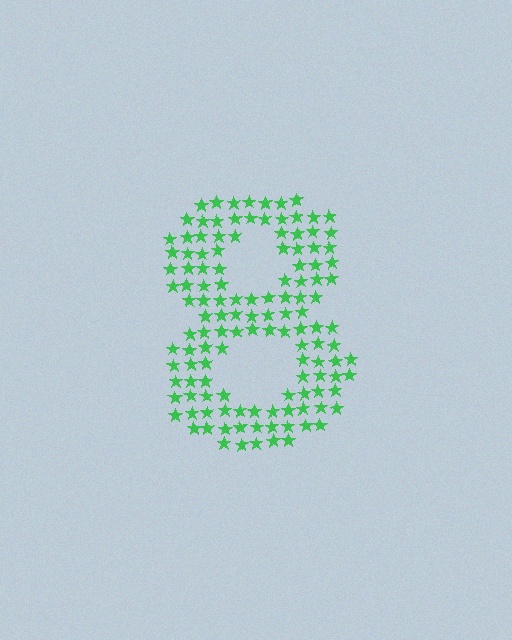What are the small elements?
The small elements are stars.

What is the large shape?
The large shape is the digit 8.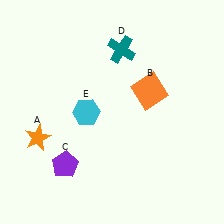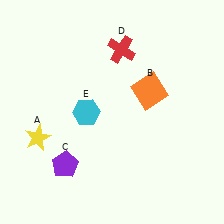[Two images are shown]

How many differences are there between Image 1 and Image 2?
There are 2 differences between the two images.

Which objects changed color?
A changed from orange to yellow. D changed from teal to red.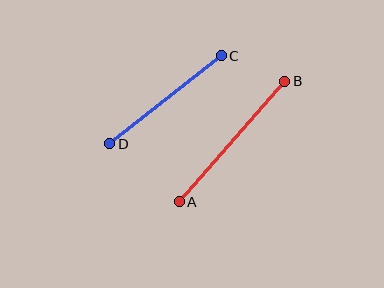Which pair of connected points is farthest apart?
Points A and B are farthest apart.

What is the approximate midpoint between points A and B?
The midpoint is at approximately (232, 142) pixels.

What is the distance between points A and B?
The distance is approximately 160 pixels.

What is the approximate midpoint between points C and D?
The midpoint is at approximately (165, 100) pixels.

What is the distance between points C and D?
The distance is approximately 142 pixels.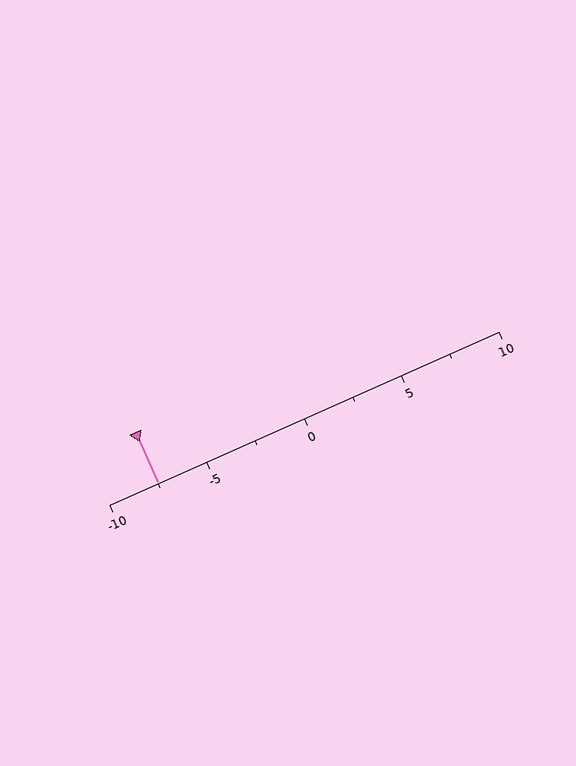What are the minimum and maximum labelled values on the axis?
The axis runs from -10 to 10.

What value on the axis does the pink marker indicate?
The marker indicates approximately -7.5.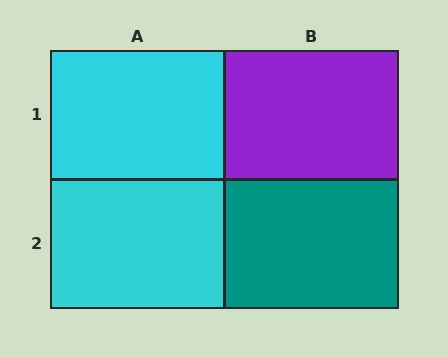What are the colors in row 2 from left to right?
Cyan, teal.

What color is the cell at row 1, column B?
Purple.